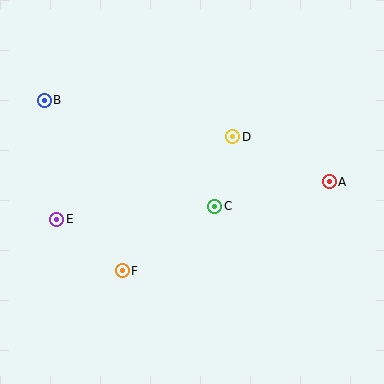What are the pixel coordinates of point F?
Point F is at (122, 271).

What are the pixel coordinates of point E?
Point E is at (57, 219).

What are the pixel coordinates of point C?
Point C is at (215, 206).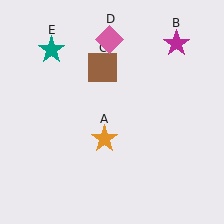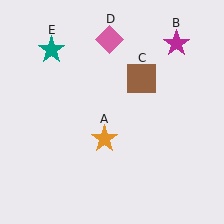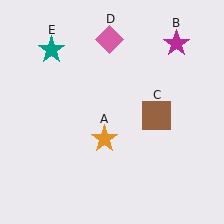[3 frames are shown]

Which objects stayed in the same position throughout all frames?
Orange star (object A) and magenta star (object B) and pink diamond (object D) and teal star (object E) remained stationary.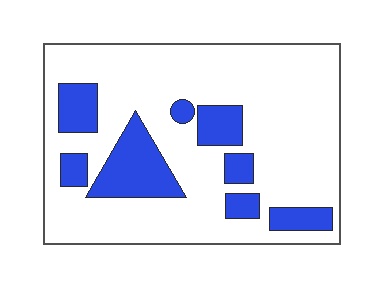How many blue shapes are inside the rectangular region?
8.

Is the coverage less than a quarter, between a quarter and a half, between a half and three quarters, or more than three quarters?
Less than a quarter.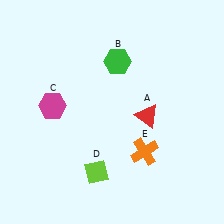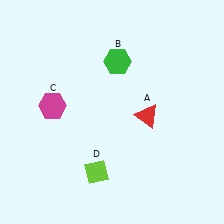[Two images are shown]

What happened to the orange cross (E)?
The orange cross (E) was removed in Image 2. It was in the bottom-right area of Image 1.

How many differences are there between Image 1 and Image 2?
There is 1 difference between the two images.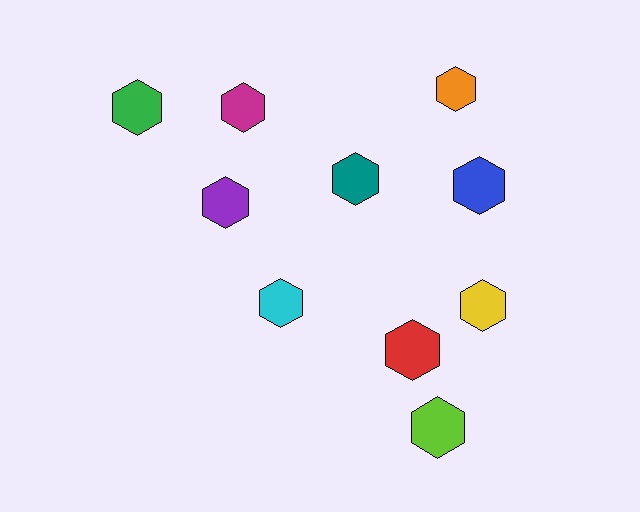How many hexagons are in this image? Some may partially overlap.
There are 10 hexagons.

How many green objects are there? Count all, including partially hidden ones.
There is 1 green object.